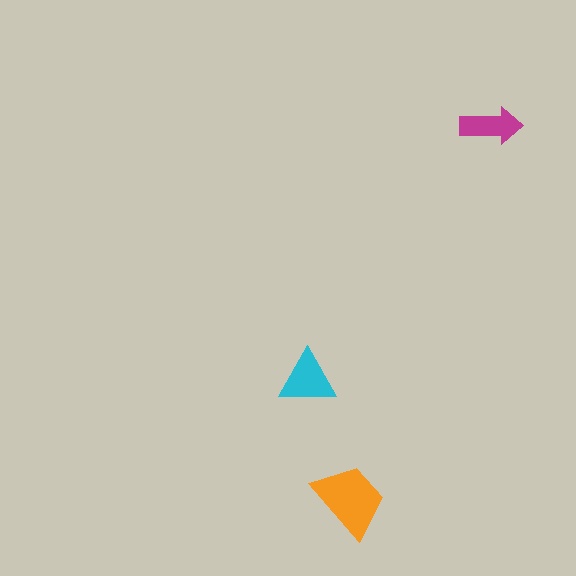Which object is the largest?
The orange trapezoid.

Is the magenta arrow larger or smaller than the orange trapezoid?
Smaller.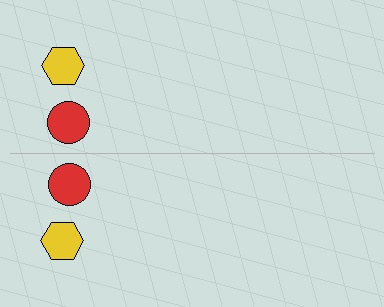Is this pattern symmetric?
Yes, this pattern has bilateral (reflection) symmetry.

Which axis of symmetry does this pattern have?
The pattern has a horizontal axis of symmetry running through the center of the image.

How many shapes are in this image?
There are 4 shapes in this image.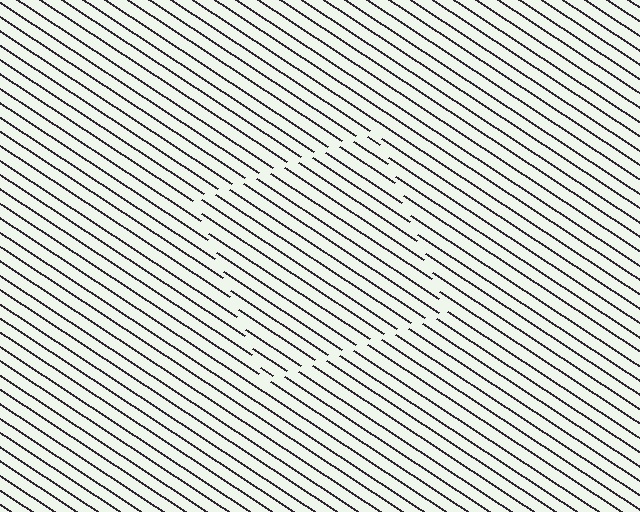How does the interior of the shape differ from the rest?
The interior of the shape contains the same grating, shifted by half a period — the contour is defined by the phase discontinuity where line-ends from the inner and outer gratings abut.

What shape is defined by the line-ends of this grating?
An illusory square. The interior of the shape contains the same grating, shifted by half a period — the contour is defined by the phase discontinuity where line-ends from the inner and outer gratings abut.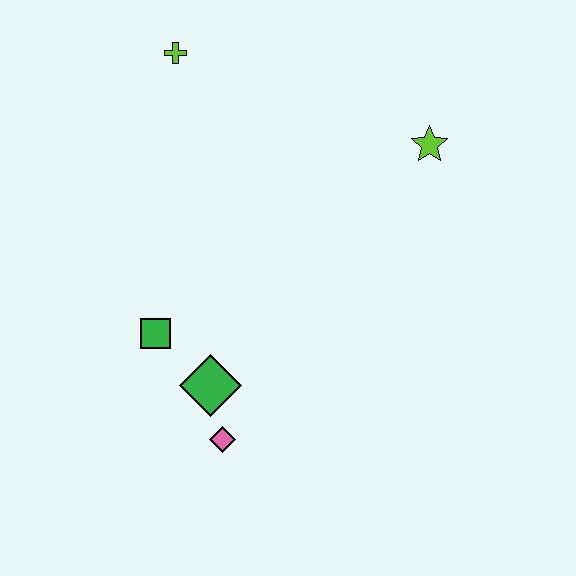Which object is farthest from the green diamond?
The lime cross is farthest from the green diamond.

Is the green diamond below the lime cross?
Yes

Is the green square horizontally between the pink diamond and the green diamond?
No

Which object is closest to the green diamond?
The pink diamond is closest to the green diamond.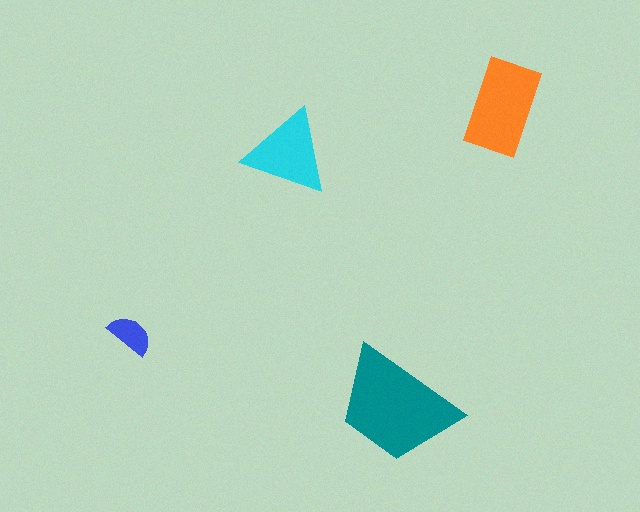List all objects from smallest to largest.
The blue semicircle, the cyan triangle, the orange rectangle, the teal trapezoid.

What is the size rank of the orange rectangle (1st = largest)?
2nd.